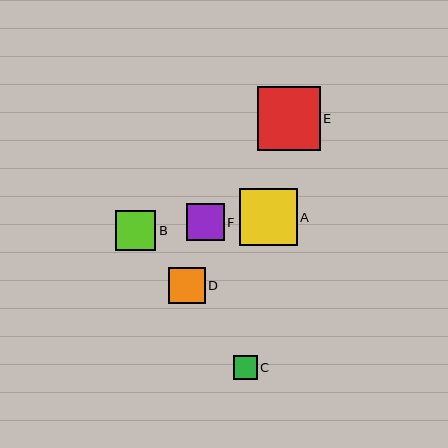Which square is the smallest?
Square C is the smallest with a size of approximately 23 pixels.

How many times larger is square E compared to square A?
Square E is approximately 1.1 times the size of square A.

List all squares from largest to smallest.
From largest to smallest: E, A, B, F, D, C.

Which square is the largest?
Square E is the largest with a size of approximately 63 pixels.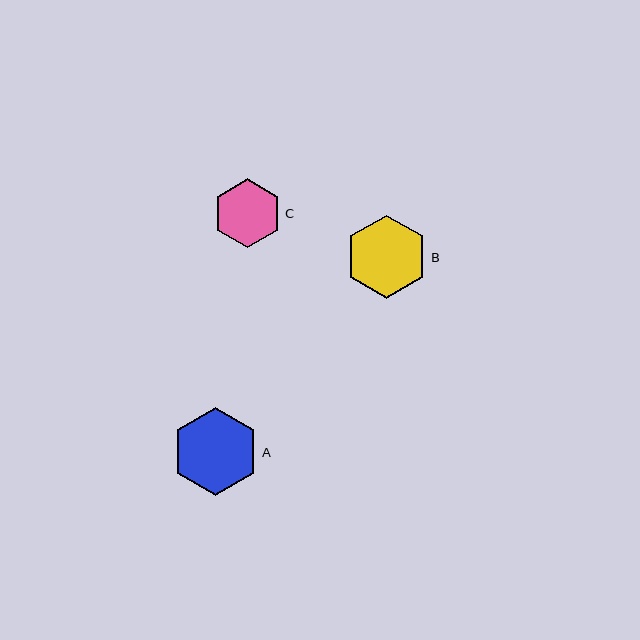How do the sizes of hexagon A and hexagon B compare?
Hexagon A and hexagon B are approximately the same size.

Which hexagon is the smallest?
Hexagon C is the smallest with a size of approximately 69 pixels.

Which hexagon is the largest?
Hexagon A is the largest with a size of approximately 87 pixels.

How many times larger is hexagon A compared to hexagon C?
Hexagon A is approximately 1.3 times the size of hexagon C.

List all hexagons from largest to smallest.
From largest to smallest: A, B, C.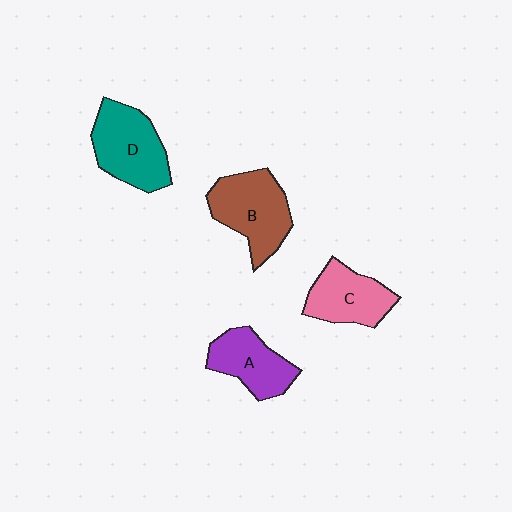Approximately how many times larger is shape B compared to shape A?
Approximately 1.3 times.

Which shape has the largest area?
Shape B (brown).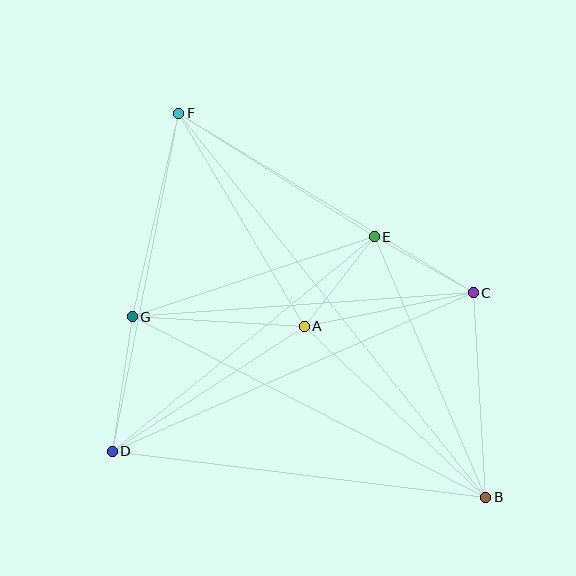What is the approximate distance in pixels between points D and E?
The distance between D and E is approximately 338 pixels.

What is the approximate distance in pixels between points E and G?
The distance between E and G is approximately 255 pixels.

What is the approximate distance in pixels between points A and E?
The distance between A and E is approximately 114 pixels.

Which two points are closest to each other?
Points C and E are closest to each other.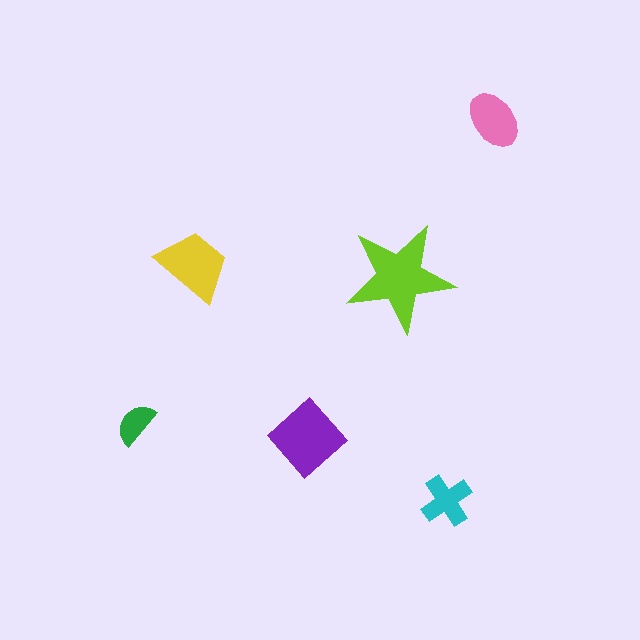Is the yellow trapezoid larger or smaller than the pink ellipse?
Larger.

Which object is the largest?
The lime star.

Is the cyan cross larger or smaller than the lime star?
Smaller.